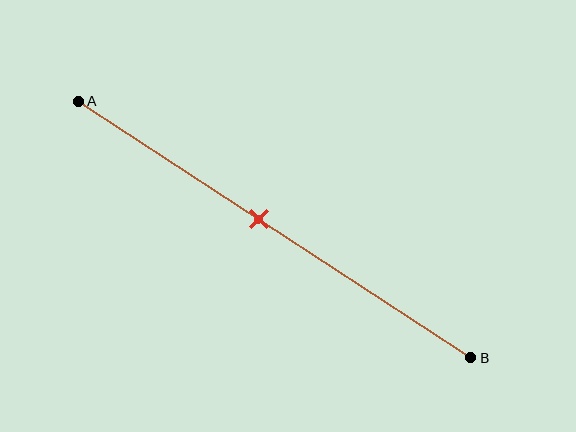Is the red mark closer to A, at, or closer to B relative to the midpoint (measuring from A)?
The red mark is closer to point A than the midpoint of segment AB.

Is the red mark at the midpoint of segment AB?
No, the mark is at about 45% from A, not at the 50% midpoint.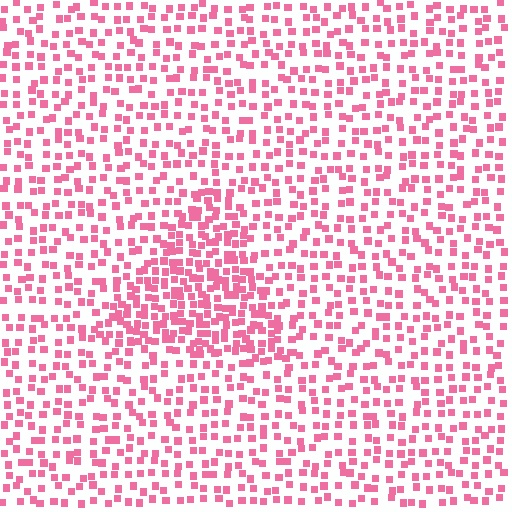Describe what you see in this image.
The image contains small pink elements arranged at two different densities. A triangle-shaped region is visible where the elements are more densely packed than the surrounding area.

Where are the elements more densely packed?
The elements are more densely packed inside the triangle boundary.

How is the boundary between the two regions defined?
The boundary is defined by a change in element density (approximately 1.9x ratio). All elements are the same color, size, and shape.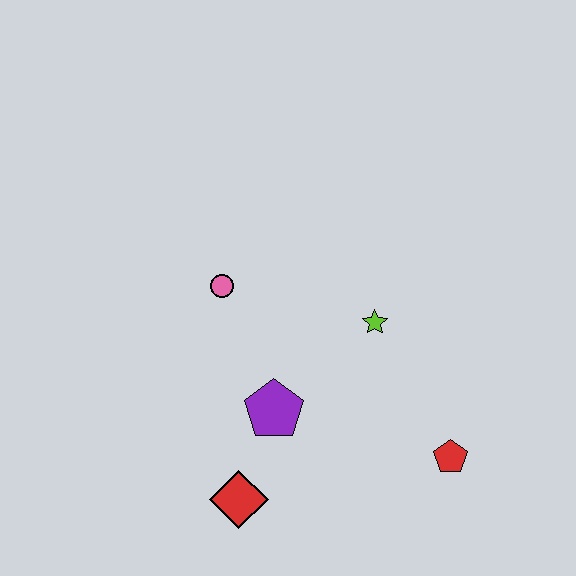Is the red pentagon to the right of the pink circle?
Yes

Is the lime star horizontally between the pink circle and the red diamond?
No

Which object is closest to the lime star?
The purple pentagon is closest to the lime star.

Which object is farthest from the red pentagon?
The pink circle is farthest from the red pentagon.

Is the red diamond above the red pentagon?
No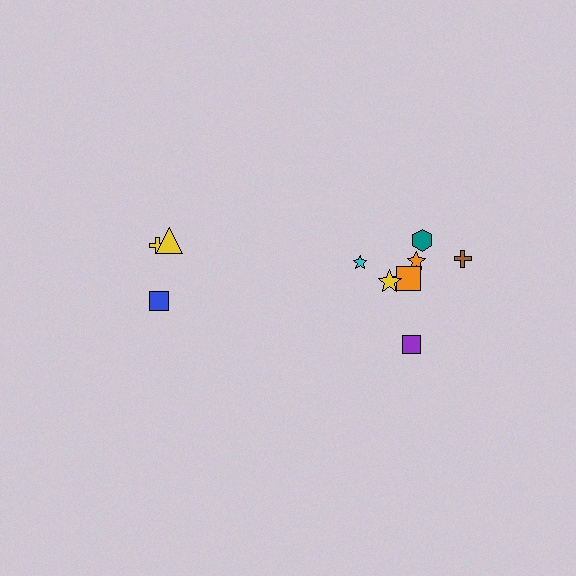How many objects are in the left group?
There are 3 objects.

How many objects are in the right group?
There are 8 objects.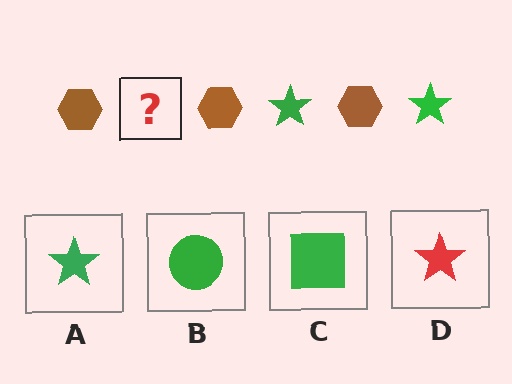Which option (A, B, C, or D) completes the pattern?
A.